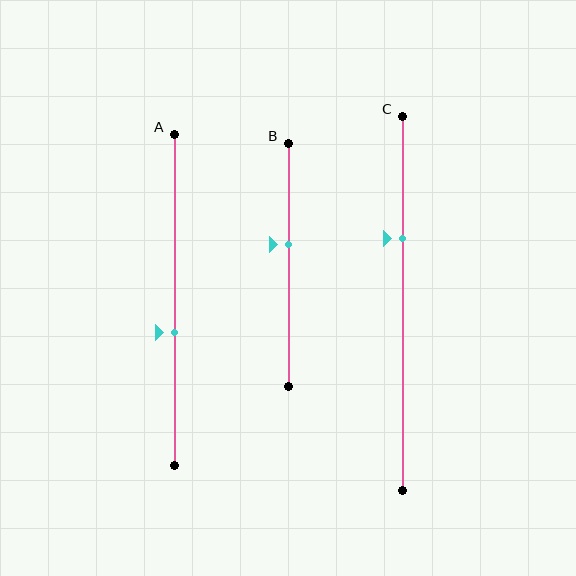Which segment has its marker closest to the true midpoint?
Segment B has its marker closest to the true midpoint.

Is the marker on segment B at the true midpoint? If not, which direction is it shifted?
No, the marker on segment B is shifted upward by about 8% of the segment length.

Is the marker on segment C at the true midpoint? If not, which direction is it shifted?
No, the marker on segment C is shifted upward by about 17% of the segment length.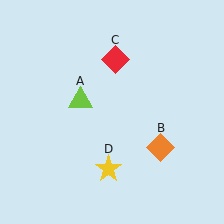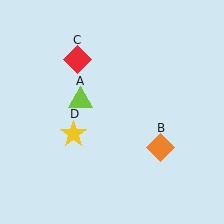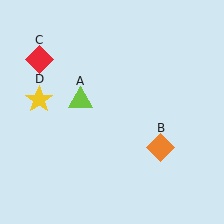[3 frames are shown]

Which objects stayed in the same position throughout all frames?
Lime triangle (object A) and orange diamond (object B) remained stationary.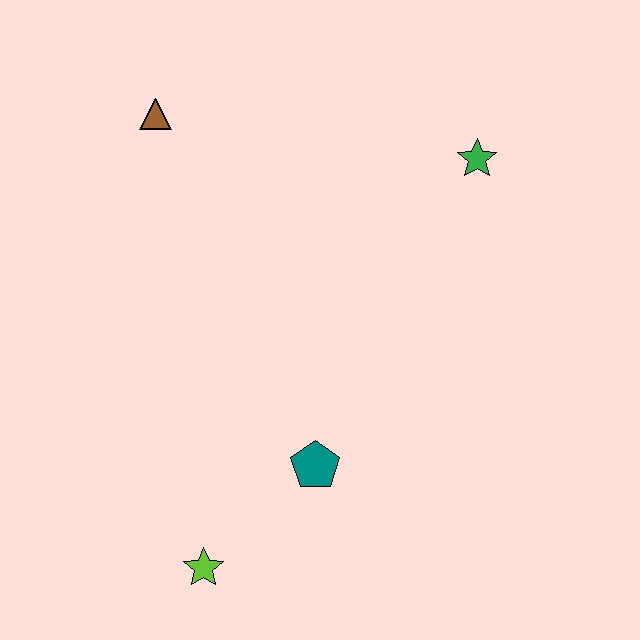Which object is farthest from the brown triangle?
The lime star is farthest from the brown triangle.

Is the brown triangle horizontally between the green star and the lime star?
No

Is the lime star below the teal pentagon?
Yes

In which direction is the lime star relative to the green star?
The lime star is below the green star.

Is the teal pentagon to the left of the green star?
Yes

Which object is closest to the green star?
The brown triangle is closest to the green star.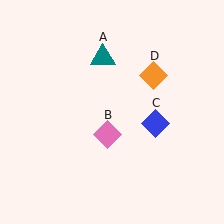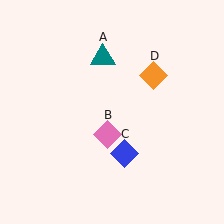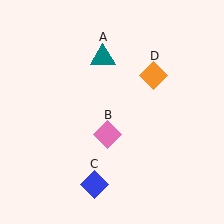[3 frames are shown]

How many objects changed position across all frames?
1 object changed position: blue diamond (object C).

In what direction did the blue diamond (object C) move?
The blue diamond (object C) moved down and to the left.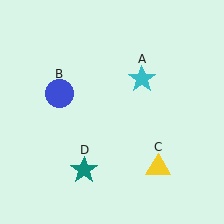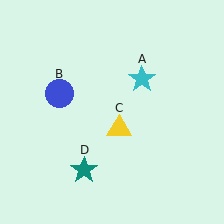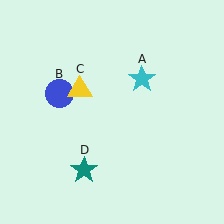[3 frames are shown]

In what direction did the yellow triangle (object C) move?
The yellow triangle (object C) moved up and to the left.